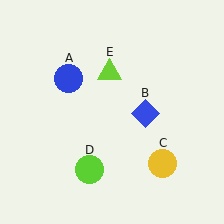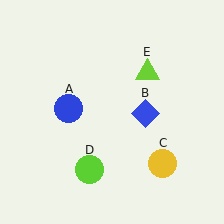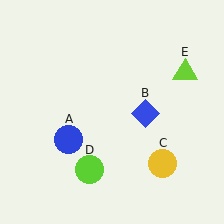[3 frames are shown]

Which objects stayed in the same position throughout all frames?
Blue diamond (object B) and yellow circle (object C) and lime circle (object D) remained stationary.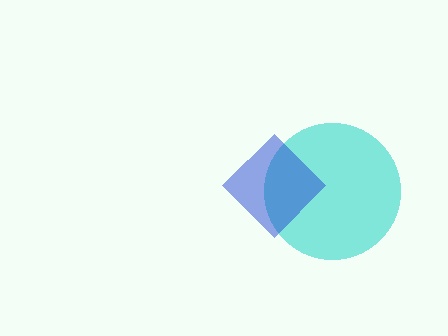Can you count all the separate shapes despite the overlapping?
Yes, there are 2 separate shapes.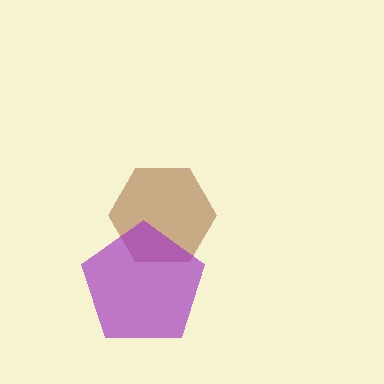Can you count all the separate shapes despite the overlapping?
Yes, there are 2 separate shapes.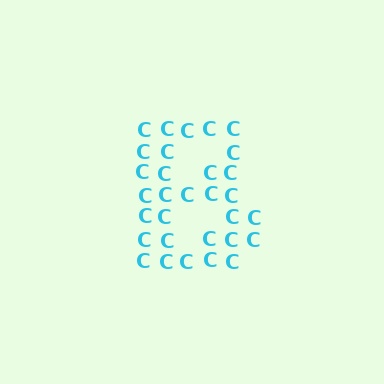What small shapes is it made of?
It is made of small letter C's.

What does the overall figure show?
The overall figure shows the letter B.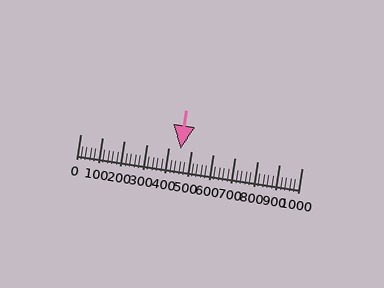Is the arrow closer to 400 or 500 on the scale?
The arrow is closer to 500.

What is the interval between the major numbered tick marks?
The major tick marks are spaced 100 units apart.